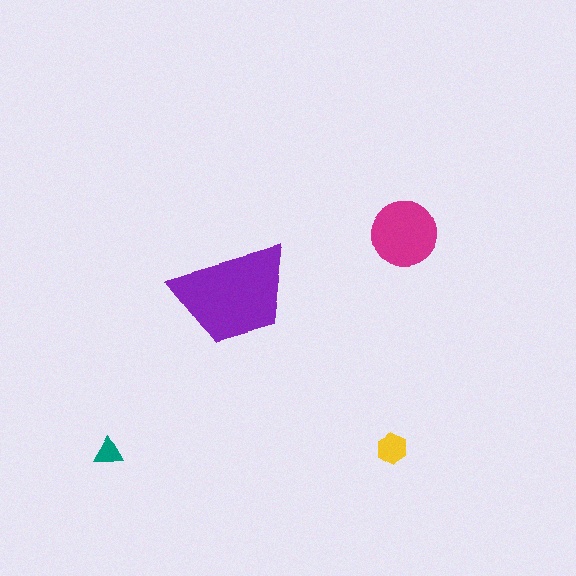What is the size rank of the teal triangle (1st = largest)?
4th.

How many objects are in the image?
There are 4 objects in the image.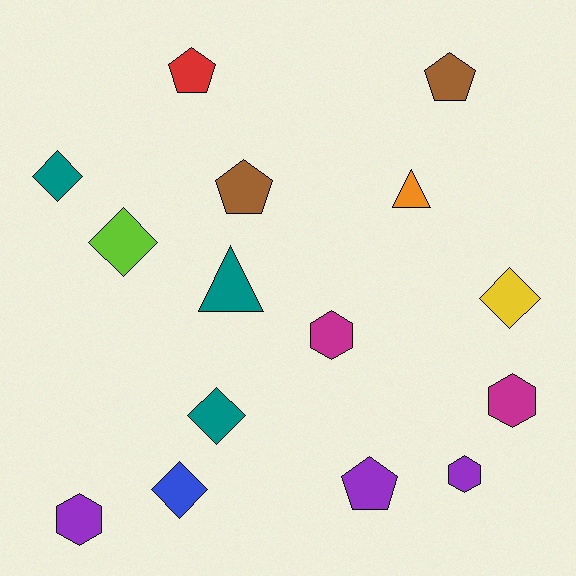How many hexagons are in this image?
There are 4 hexagons.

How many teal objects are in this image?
There are 3 teal objects.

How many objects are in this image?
There are 15 objects.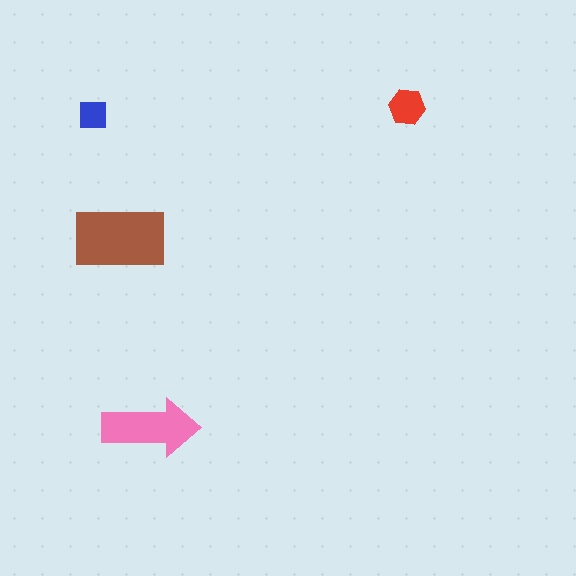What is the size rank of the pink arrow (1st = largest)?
2nd.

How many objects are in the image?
There are 4 objects in the image.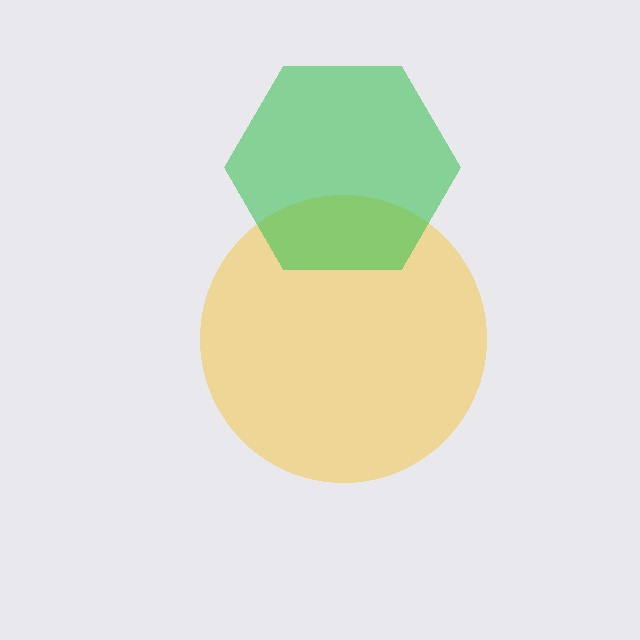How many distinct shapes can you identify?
There are 2 distinct shapes: a yellow circle, a green hexagon.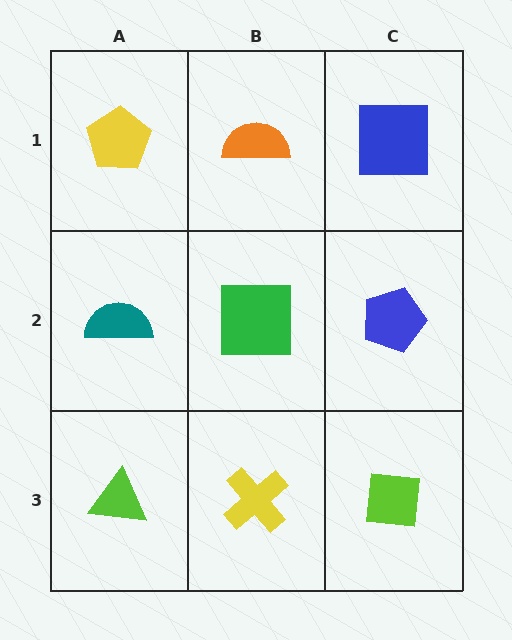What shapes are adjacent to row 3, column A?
A teal semicircle (row 2, column A), a yellow cross (row 3, column B).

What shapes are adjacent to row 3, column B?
A green square (row 2, column B), a lime triangle (row 3, column A), a lime square (row 3, column C).